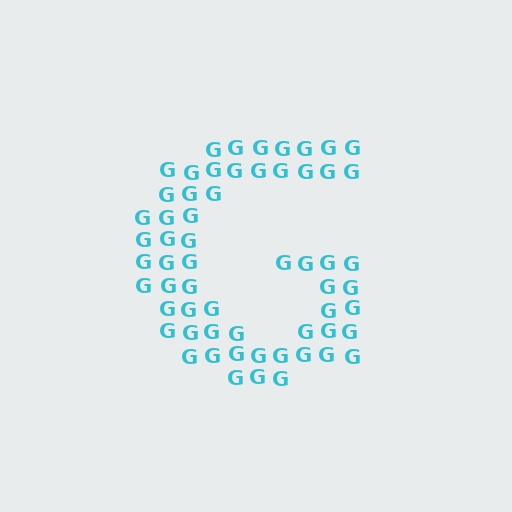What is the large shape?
The large shape is the letter G.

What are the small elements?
The small elements are letter G's.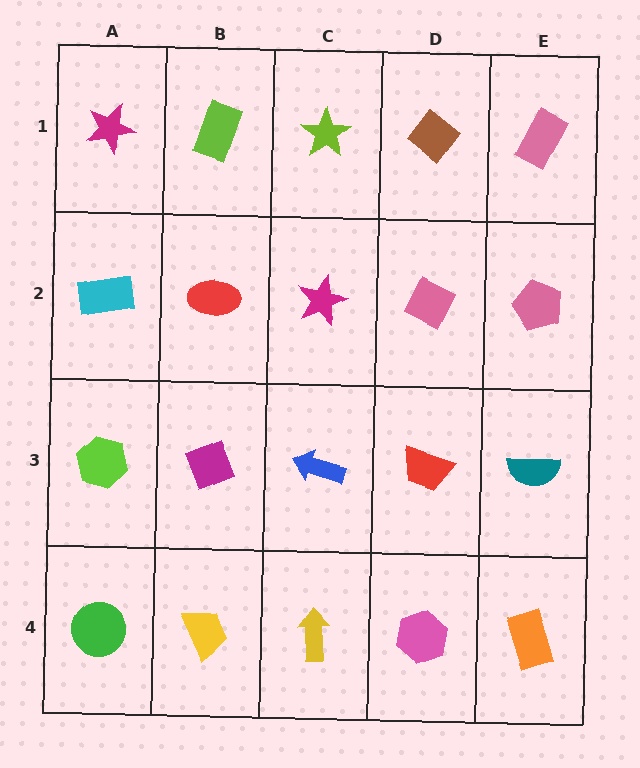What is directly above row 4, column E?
A teal semicircle.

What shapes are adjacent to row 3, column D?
A pink diamond (row 2, column D), a pink hexagon (row 4, column D), a blue arrow (row 3, column C), a teal semicircle (row 3, column E).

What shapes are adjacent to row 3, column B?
A red ellipse (row 2, column B), a yellow trapezoid (row 4, column B), a lime hexagon (row 3, column A), a blue arrow (row 3, column C).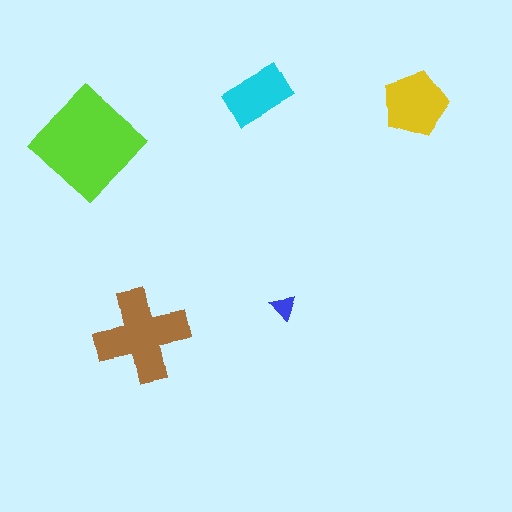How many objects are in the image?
There are 5 objects in the image.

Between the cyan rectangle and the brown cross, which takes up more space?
The brown cross.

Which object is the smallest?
The blue triangle.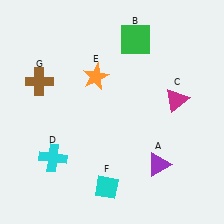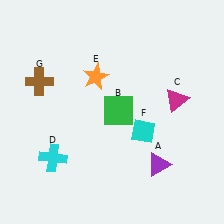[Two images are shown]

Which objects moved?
The objects that moved are: the green square (B), the cyan diamond (F).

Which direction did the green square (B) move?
The green square (B) moved down.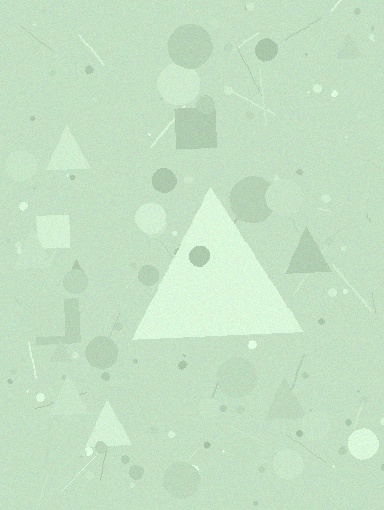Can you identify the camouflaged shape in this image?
The camouflaged shape is a triangle.